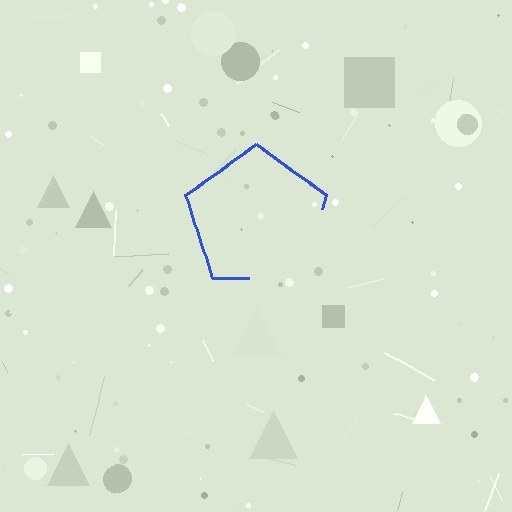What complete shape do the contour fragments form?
The contour fragments form a pentagon.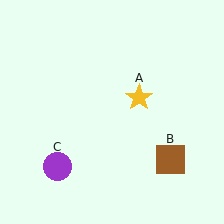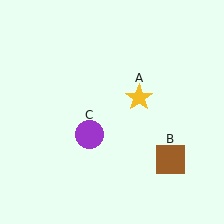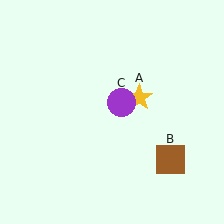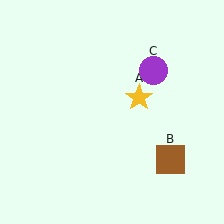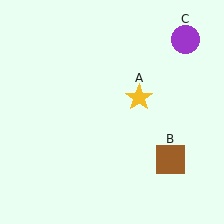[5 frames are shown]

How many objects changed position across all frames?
1 object changed position: purple circle (object C).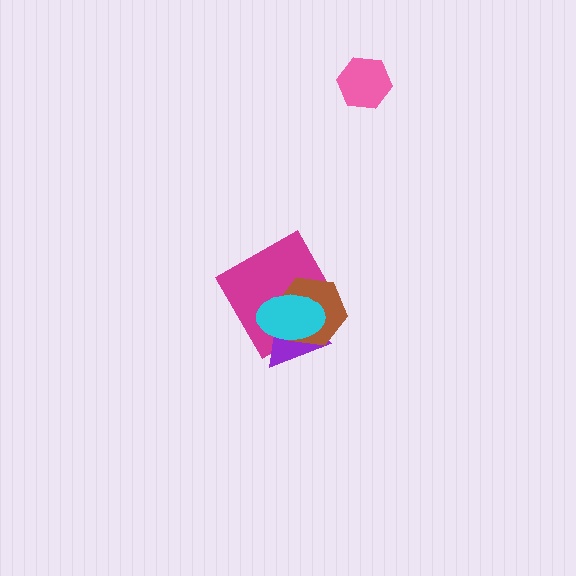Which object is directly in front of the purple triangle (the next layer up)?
The brown hexagon is directly in front of the purple triangle.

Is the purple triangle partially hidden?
Yes, it is partially covered by another shape.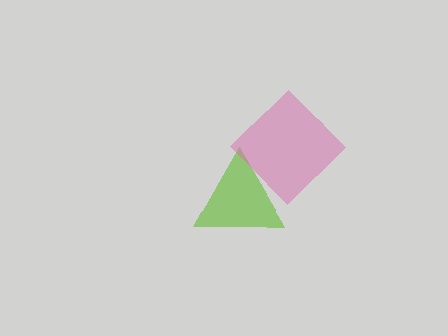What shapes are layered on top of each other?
The layered shapes are: a lime triangle, a pink diamond.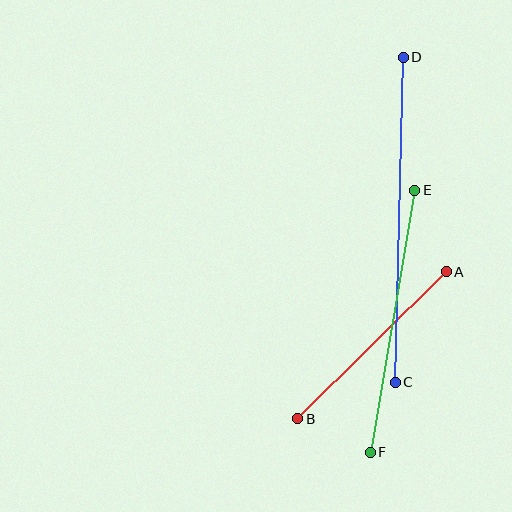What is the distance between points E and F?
The distance is approximately 266 pixels.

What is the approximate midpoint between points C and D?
The midpoint is at approximately (399, 220) pixels.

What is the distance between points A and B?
The distance is approximately 209 pixels.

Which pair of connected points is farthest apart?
Points C and D are farthest apart.